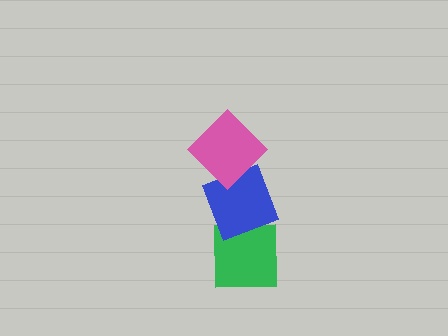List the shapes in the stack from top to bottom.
From top to bottom: the pink diamond, the blue diamond, the green square.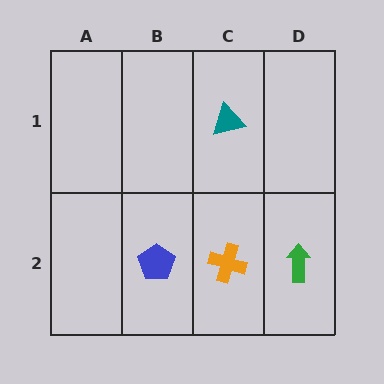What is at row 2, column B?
A blue pentagon.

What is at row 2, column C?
An orange cross.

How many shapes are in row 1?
1 shape.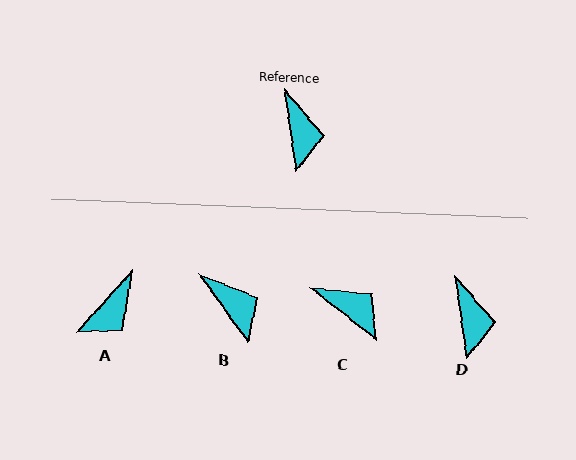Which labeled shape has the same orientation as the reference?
D.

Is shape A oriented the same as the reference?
No, it is off by about 50 degrees.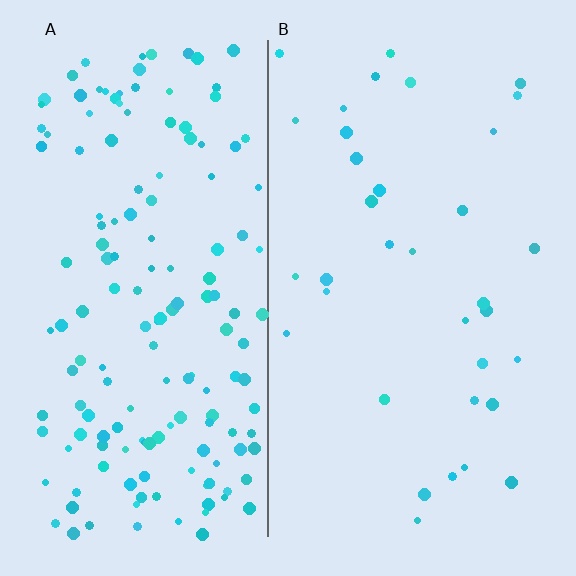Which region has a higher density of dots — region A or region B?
A (the left).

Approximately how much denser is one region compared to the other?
Approximately 4.5× — region A over region B.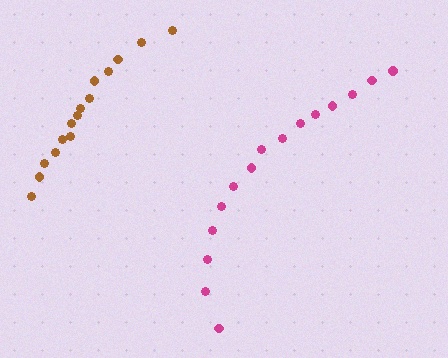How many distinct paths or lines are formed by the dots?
There are 2 distinct paths.